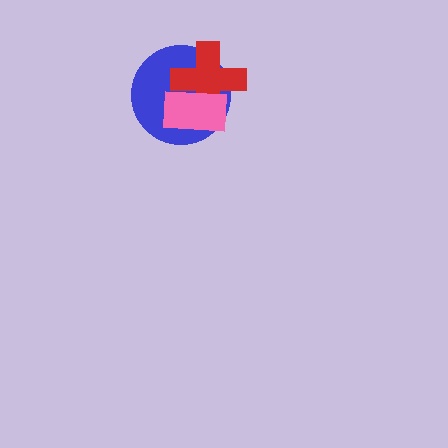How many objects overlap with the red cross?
2 objects overlap with the red cross.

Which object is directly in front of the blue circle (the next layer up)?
The red cross is directly in front of the blue circle.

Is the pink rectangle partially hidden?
No, no other shape covers it.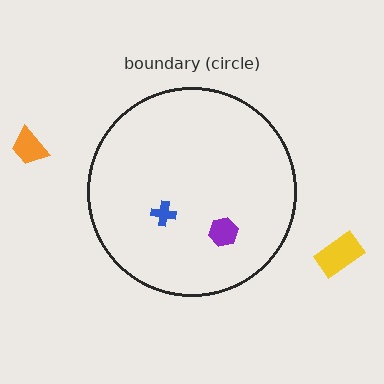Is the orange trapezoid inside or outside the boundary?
Outside.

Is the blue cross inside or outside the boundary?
Inside.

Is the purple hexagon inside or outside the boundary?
Inside.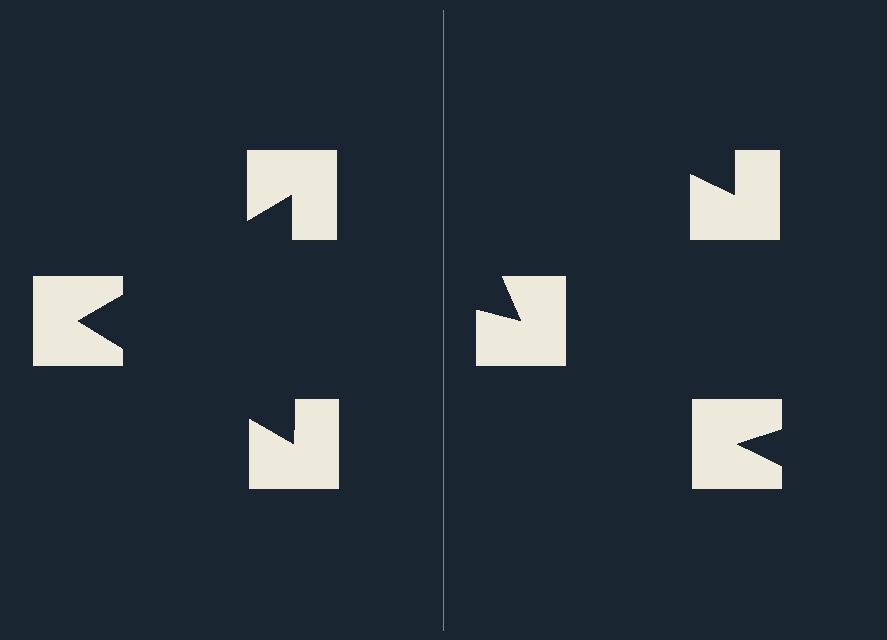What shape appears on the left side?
An illusory triangle.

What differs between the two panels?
The notched squares are positioned identically on both sides; only the wedge orientations differ. On the left they align to a triangle; on the right they are misaligned.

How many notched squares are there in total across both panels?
6 — 3 on each side.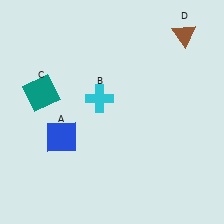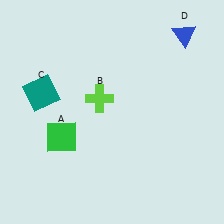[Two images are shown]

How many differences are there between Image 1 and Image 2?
There are 3 differences between the two images.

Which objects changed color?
A changed from blue to green. B changed from cyan to lime. D changed from brown to blue.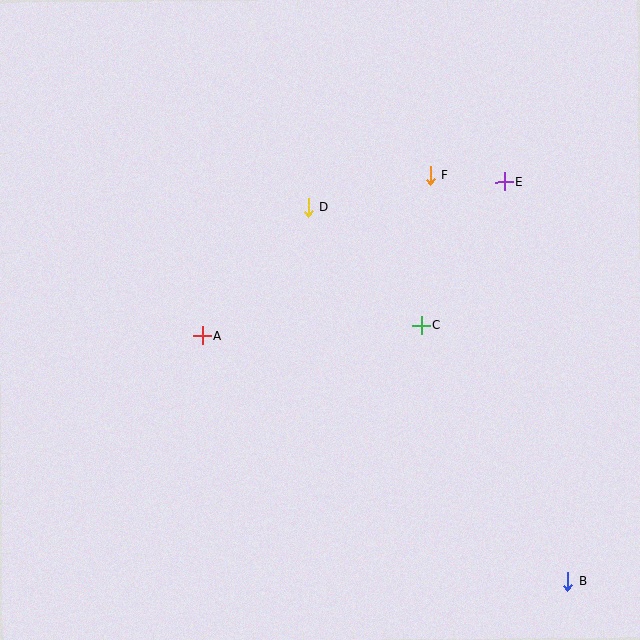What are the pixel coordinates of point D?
Point D is at (309, 207).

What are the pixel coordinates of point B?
Point B is at (568, 581).